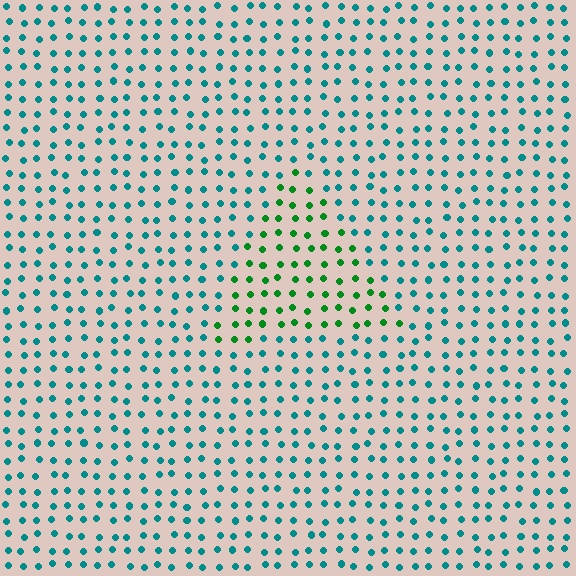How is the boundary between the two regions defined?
The boundary is defined purely by a slight shift in hue (about 48 degrees). Spacing, size, and orientation are identical on both sides.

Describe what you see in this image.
The image is filled with small teal elements in a uniform arrangement. A triangle-shaped region is visible where the elements are tinted to a slightly different hue, forming a subtle color boundary.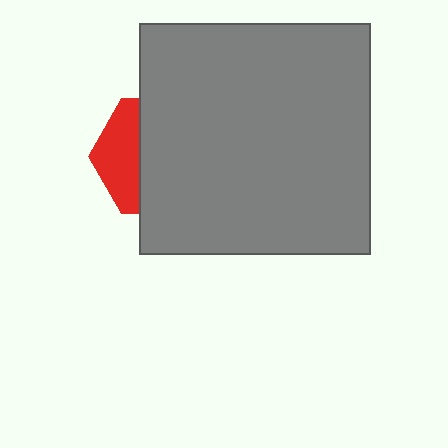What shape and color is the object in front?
The object in front is a gray square.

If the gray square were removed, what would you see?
You would see the complete red hexagon.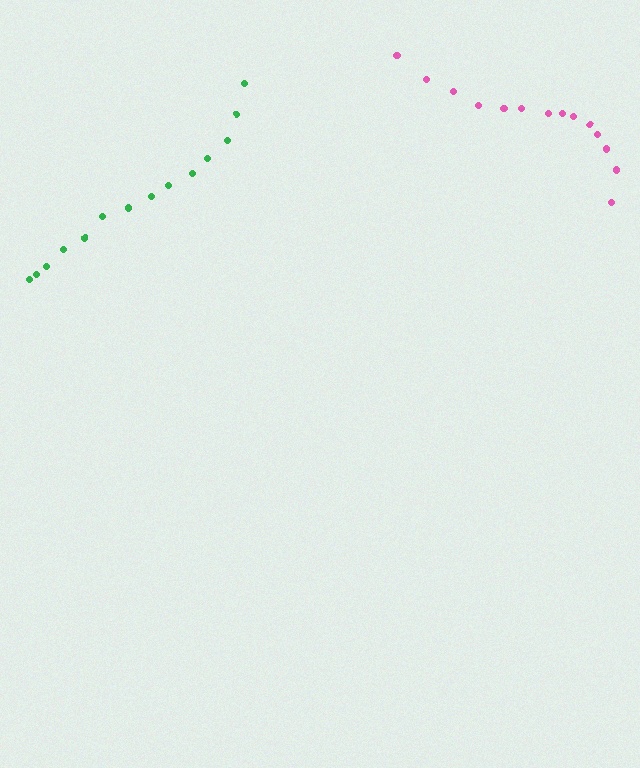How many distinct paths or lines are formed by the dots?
There are 2 distinct paths.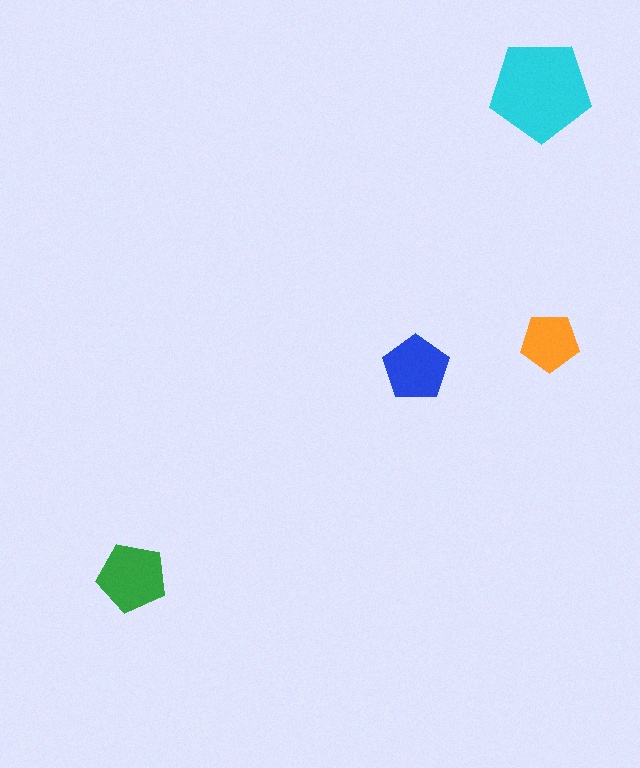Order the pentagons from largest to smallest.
the cyan one, the green one, the blue one, the orange one.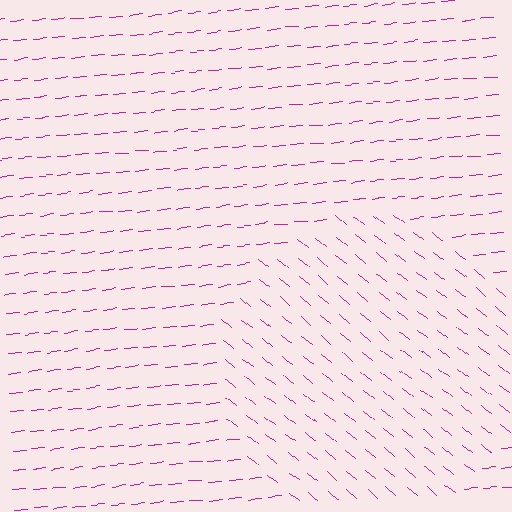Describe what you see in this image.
The image is filled with small magenta line segments. A circle region in the image has lines oriented differently from the surrounding lines, creating a visible texture boundary.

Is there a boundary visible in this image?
Yes, there is a texture boundary formed by a change in line orientation.